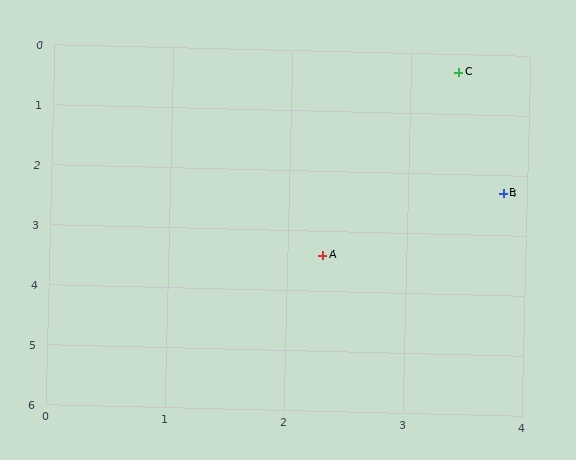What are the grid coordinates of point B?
Point B is at approximately (3.8, 2.3).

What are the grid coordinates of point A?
Point A is at approximately (2.3, 3.4).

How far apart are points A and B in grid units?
Points A and B are about 1.9 grid units apart.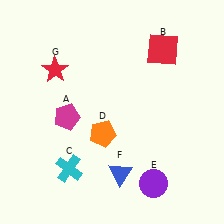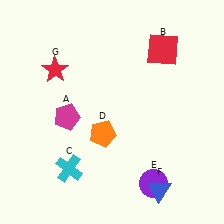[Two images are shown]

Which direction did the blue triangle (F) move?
The blue triangle (F) moved right.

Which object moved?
The blue triangle (F) moved right.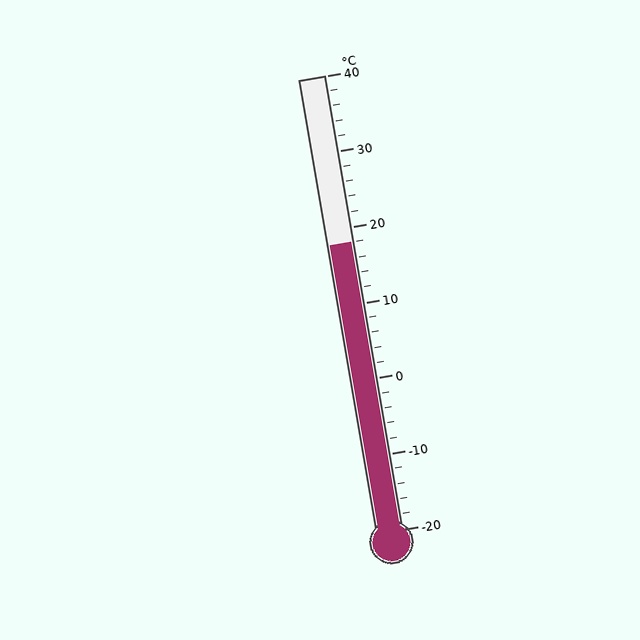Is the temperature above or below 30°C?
The temperature is below 30°C.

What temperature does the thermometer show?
The thermometer shows approximately 18°C.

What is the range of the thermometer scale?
The thermometer scale ranges from -20°C to 40°C.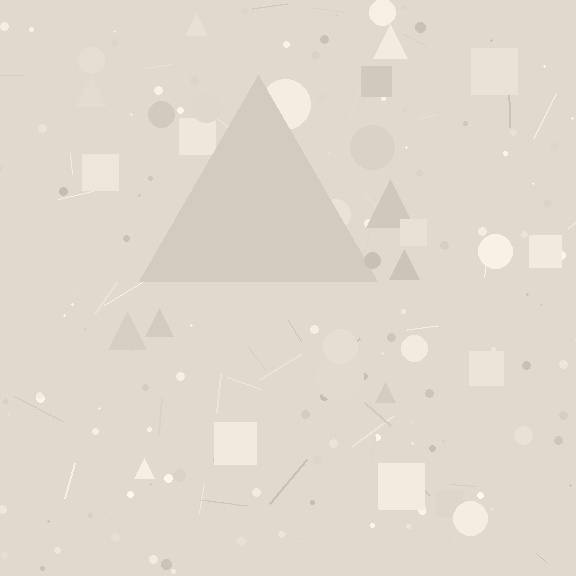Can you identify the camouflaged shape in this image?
The camouflaged shape is a triangle.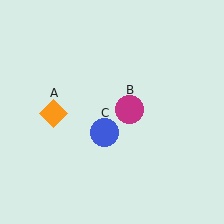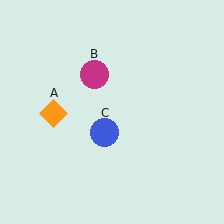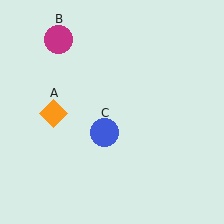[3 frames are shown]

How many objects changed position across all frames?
1 object changed position: magenta circle (object B).